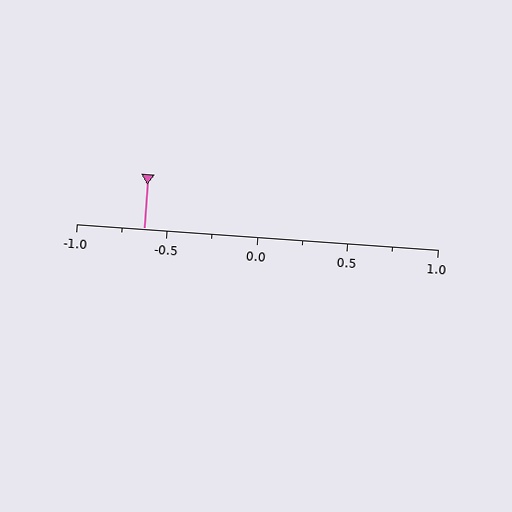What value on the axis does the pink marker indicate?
The marker indicates approximately -0.62.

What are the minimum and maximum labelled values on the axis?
The axis runs from -1.0 to 1.0.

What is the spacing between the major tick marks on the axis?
The major ticks are spaced 0.5 apart.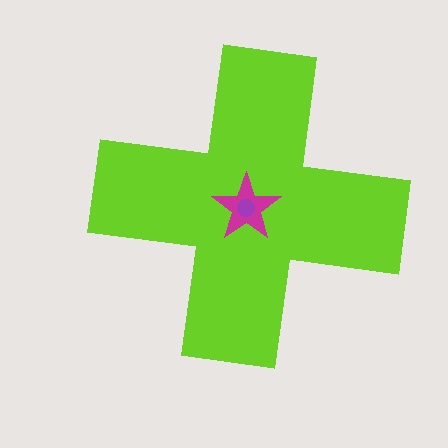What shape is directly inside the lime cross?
The magenta star.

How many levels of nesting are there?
3.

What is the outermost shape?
The lime cross.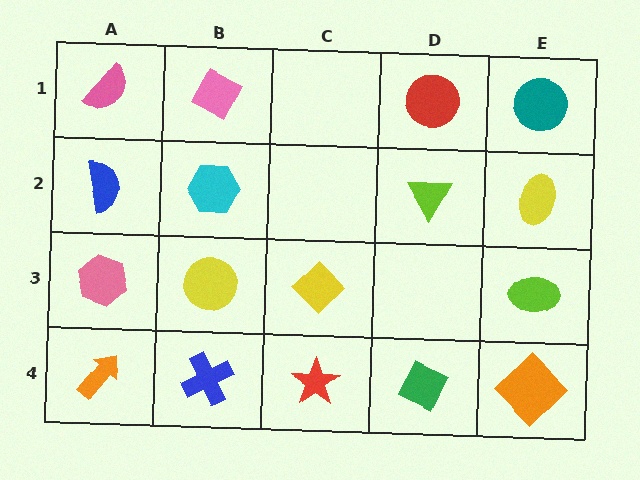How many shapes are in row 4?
5 shapes.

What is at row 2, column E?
A yellow ellipse.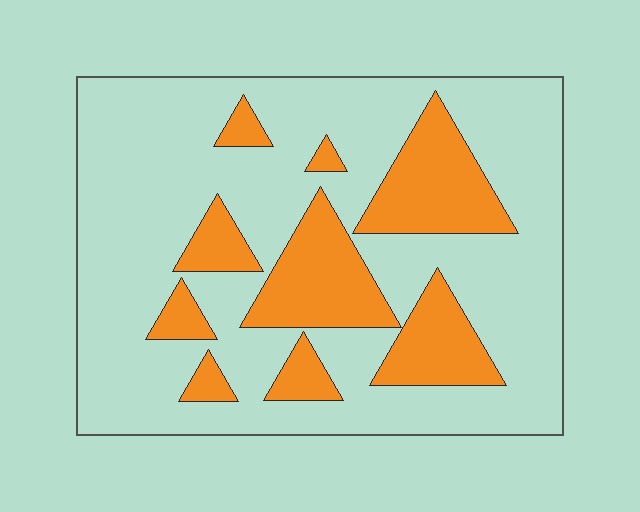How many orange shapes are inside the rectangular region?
9.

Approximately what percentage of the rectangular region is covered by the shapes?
Approximately 25%.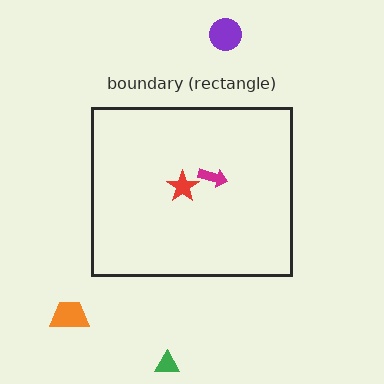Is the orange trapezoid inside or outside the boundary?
Outside.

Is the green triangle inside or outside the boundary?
Outside.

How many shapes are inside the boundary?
2 inside, 3 outside.